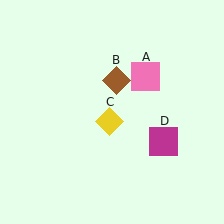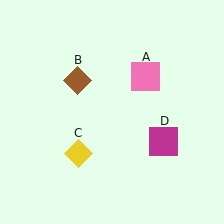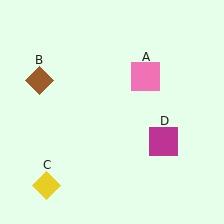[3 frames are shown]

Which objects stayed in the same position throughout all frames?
Pink square (object A) and magenta square (object D) remained stationary.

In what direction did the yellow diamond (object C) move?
The yellow diamond (object C) moved down and to the left.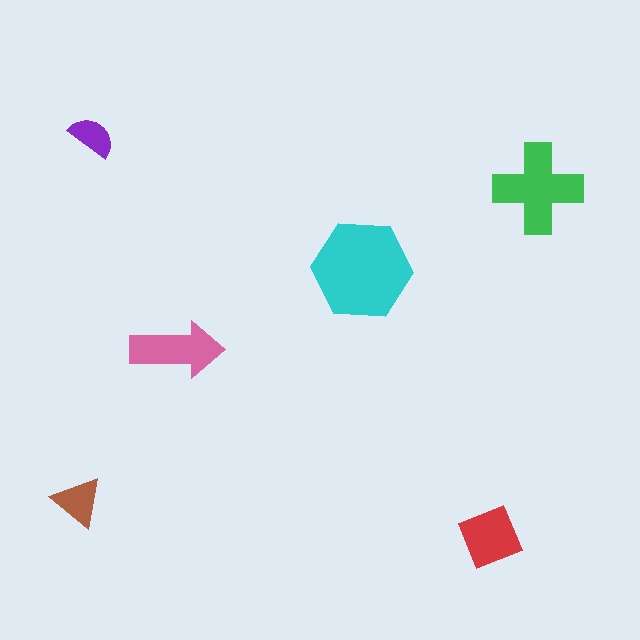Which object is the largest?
The cyan hexagon.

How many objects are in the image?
There are 6 objects in the image.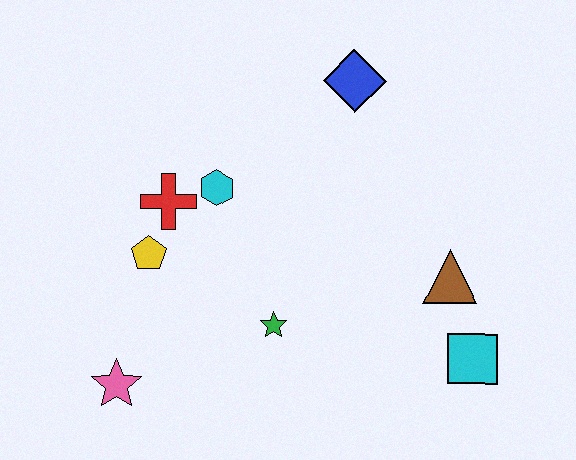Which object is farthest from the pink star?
The blue diamond is farthest from the pink star.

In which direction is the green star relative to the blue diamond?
The green star is below the blue diamond.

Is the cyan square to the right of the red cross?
Yes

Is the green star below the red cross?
Yes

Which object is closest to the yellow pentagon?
The red cross is closest to the yellow pentagon.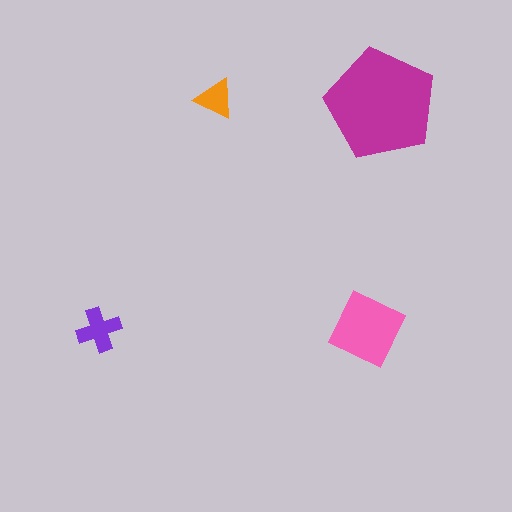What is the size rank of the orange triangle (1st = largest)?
4th.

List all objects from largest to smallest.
The magenta pentagon, the pink diamond, the purple cross, the orange triangle.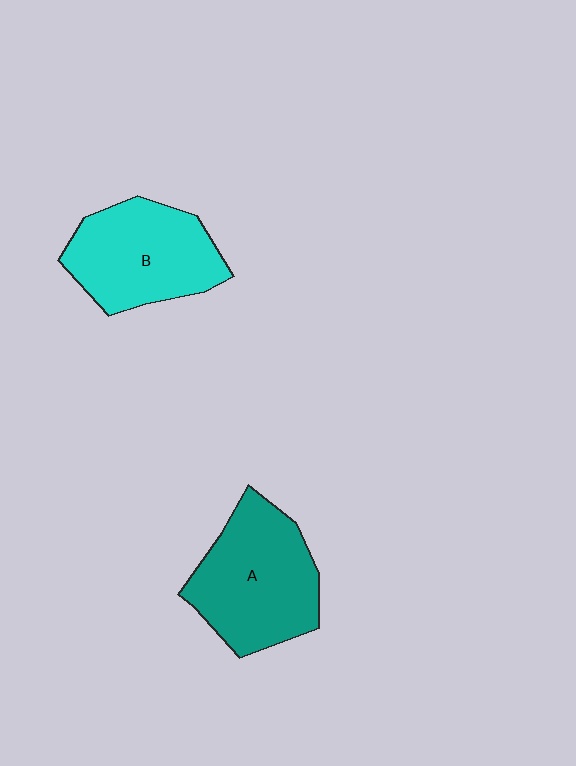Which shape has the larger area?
Shape A (teal).